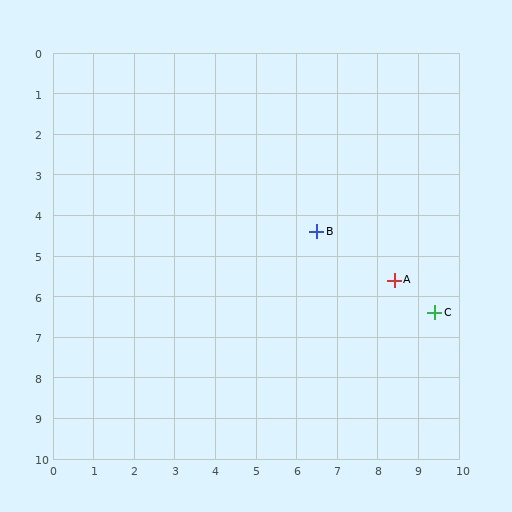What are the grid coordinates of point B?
Point B is at approximately (6.5, 4.4).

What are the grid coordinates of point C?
Point C is at approximately (9.4, 6.4).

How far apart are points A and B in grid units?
Points A and B are about 2.2 grid units apart.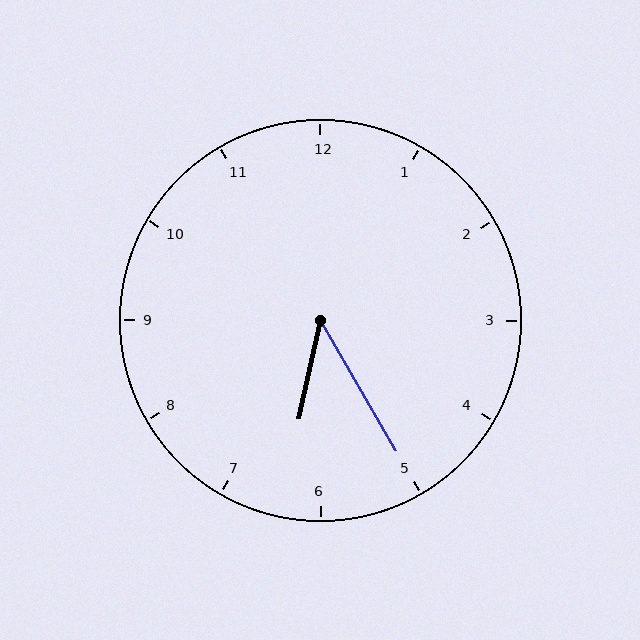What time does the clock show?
6:25.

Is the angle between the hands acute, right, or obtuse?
It is acute.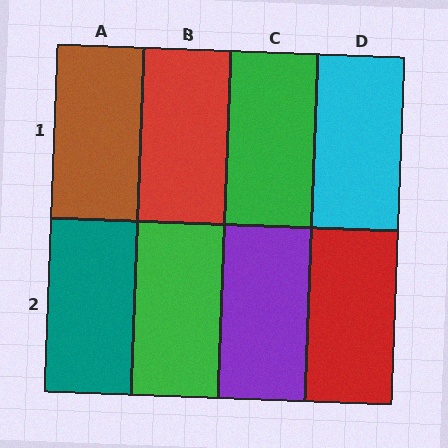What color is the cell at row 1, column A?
Brown.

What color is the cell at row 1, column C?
Green.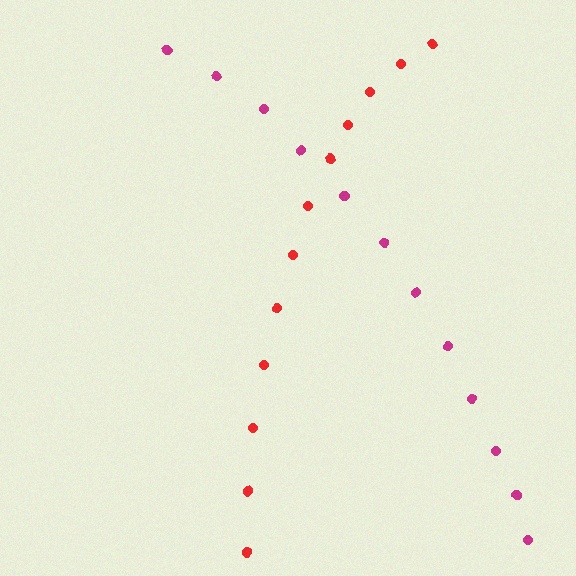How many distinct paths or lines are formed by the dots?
There are 2 distinct paths.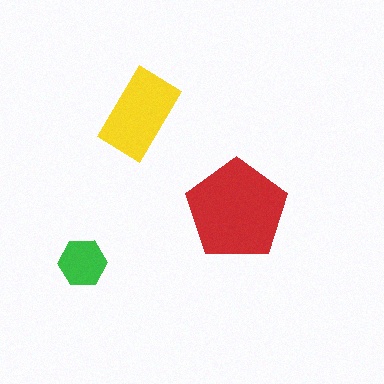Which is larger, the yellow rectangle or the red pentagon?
The red pentagon.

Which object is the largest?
The red pentagon.